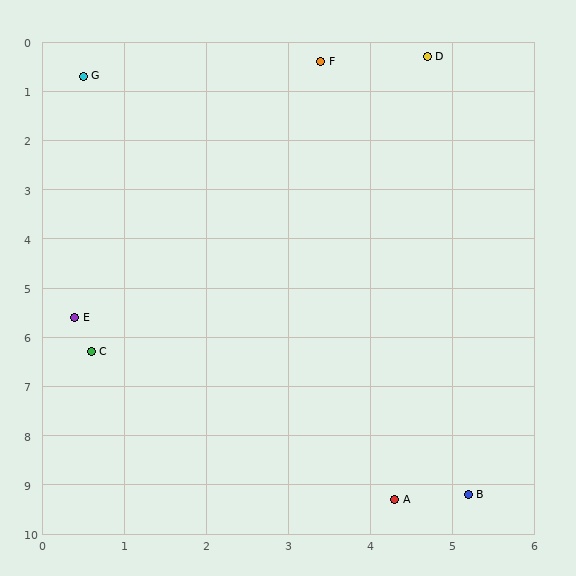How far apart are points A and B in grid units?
Points A and B are about 0.9 grid units apart.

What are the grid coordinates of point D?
Point D is at approximately (4.7, 0.3).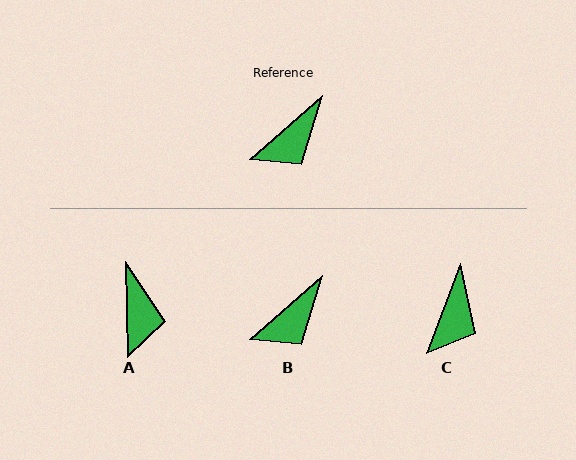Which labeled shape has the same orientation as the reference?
B.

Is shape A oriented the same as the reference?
No, it is off by about 50 degrees.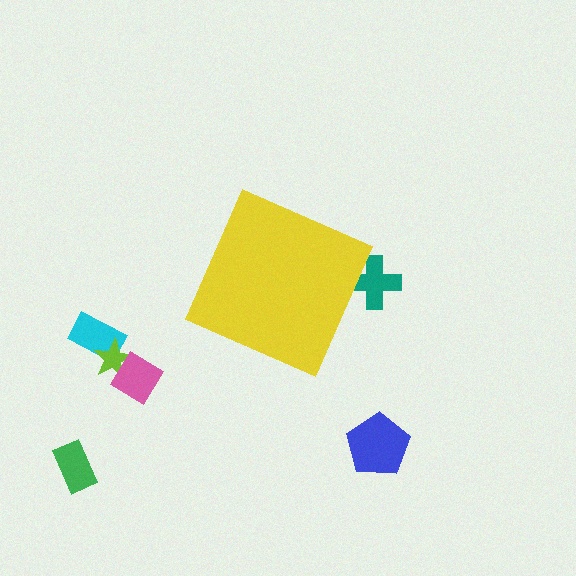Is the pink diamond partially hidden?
No, the pink diamond is fully visible.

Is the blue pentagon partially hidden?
No, the blue pentagon is fully visible.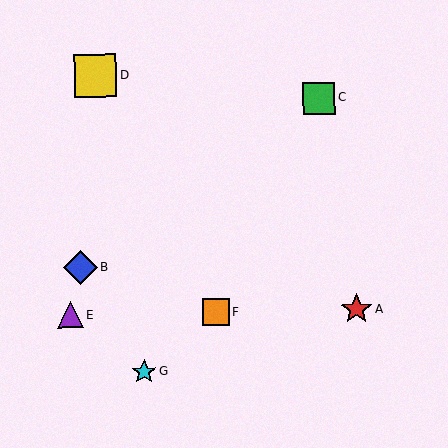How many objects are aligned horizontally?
3 objects (A, E, F) are aligned horizontally.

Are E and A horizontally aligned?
Yes, both are at y≈315.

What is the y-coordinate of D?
Object D is at y≈76.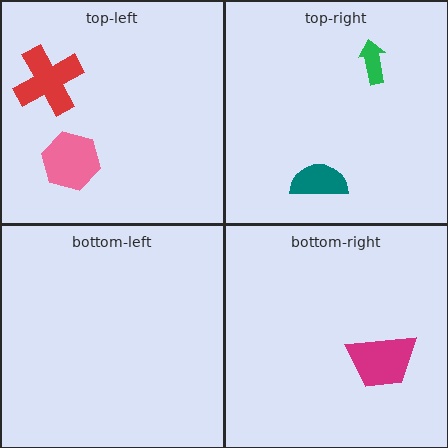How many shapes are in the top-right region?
2.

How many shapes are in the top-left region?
2.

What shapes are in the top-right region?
The green arrow, the teal semicircle.